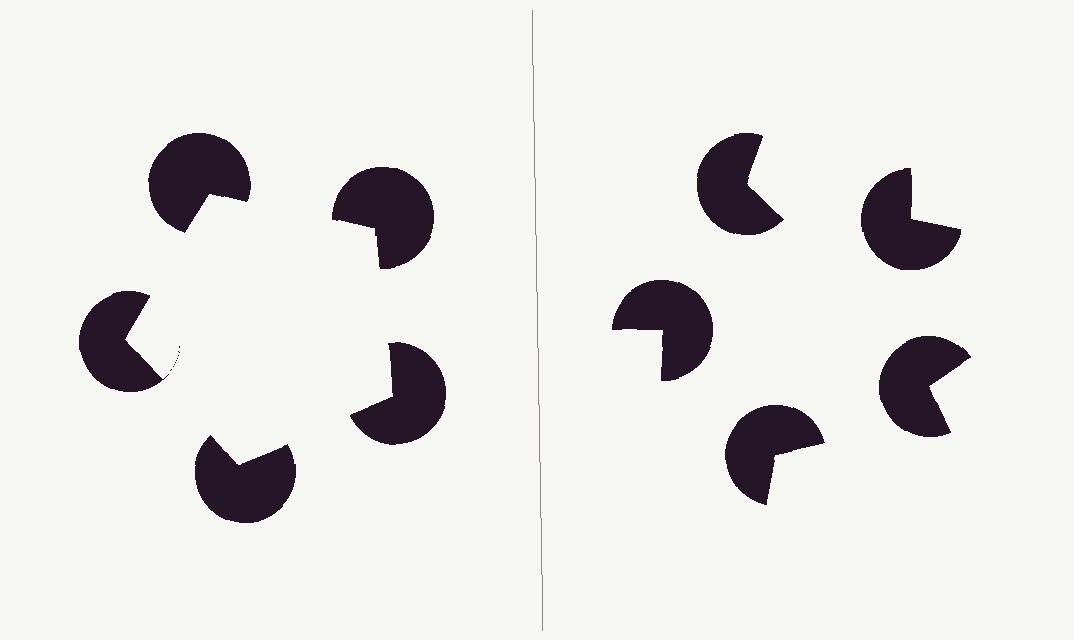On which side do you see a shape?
An illusory pentagon appears on the left side. On the right side the wedge cuts are rotated, so no coherent shape forms.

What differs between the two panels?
The pac-man discs are positioned identically on both sides; only the wedge orientations differ. On the left they align to a pentagon; on the right they are misaligned.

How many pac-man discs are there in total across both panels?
10 — 5 on each side.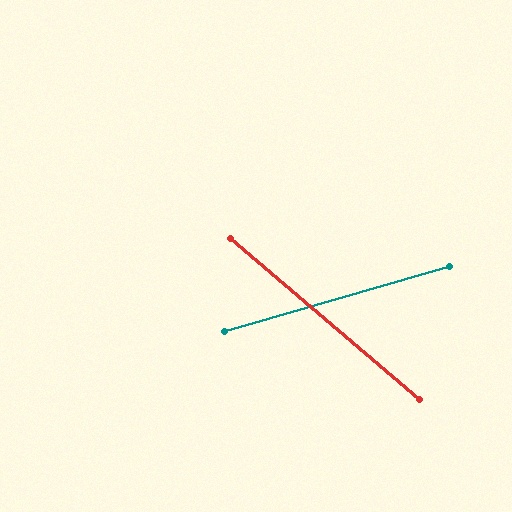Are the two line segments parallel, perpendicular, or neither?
Neither parallel nor perpendicular — they differ by about 57°.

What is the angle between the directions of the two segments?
Approximately 57 degrees.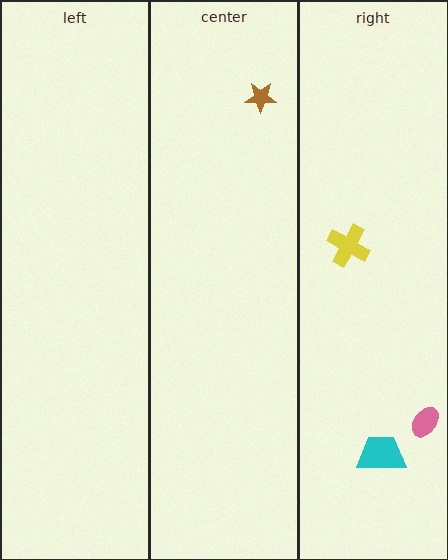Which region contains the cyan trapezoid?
The right region.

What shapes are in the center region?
The brown star.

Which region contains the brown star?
The center region.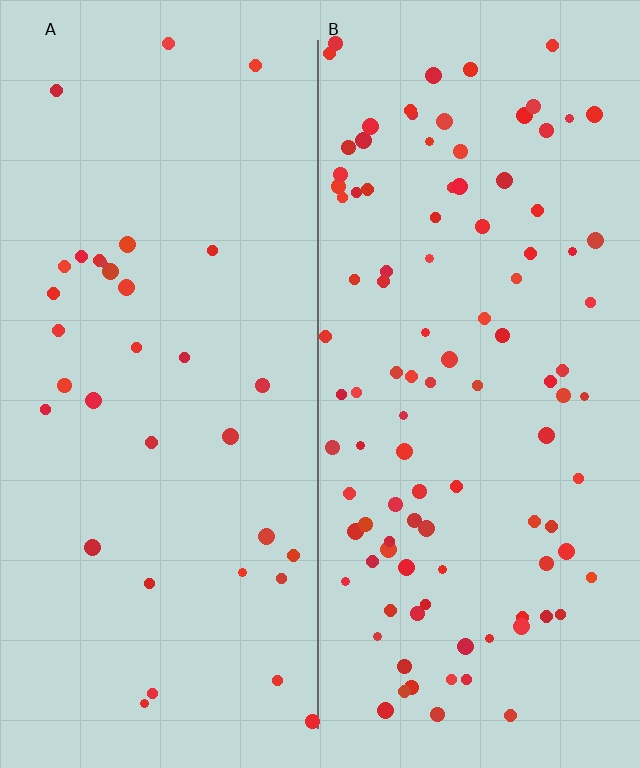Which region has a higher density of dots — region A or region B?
B (the right).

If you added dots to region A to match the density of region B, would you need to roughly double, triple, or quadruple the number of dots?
Approximately triple.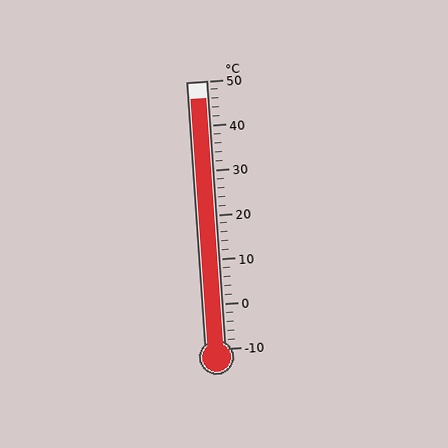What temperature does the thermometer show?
The thermometer shows approximately 46°C.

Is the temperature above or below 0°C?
The temperature is above 0°C.